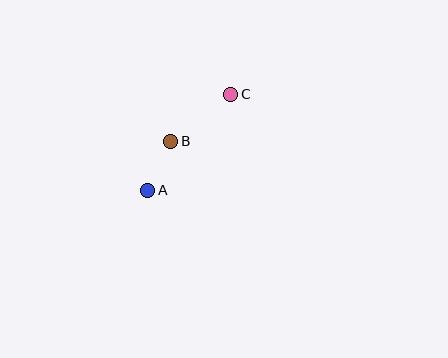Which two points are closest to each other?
Points A and B are closest to each other.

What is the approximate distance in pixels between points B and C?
The distance between B and C is approximately 76 pixels.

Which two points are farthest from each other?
Points A and C are farthest from each other.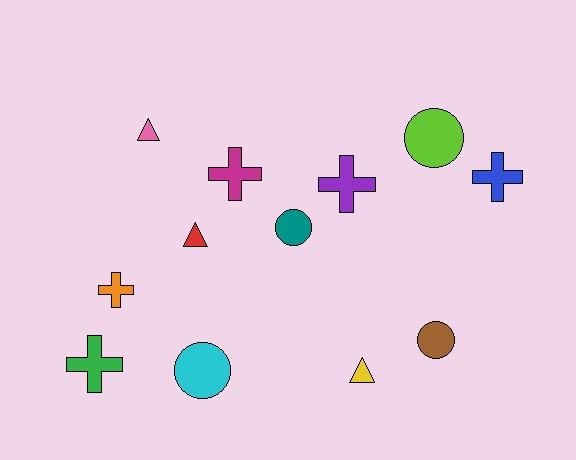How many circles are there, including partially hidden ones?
There are 4 circles.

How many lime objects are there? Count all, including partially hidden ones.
There is 1 lime object.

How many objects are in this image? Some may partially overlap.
There are 12 objects.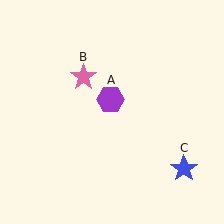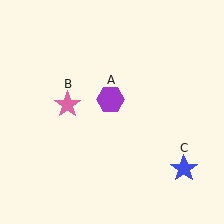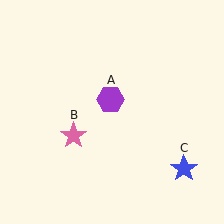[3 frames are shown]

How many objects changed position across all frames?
1 object changed position: pink star (object B).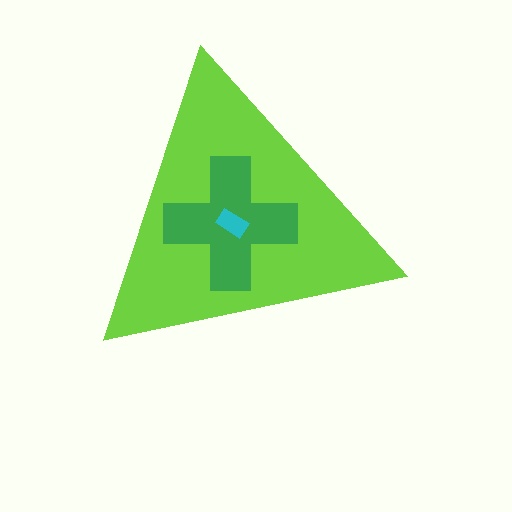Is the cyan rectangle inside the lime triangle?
Yes.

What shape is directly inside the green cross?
The cyan rectangle.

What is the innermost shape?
The cyan rectangle.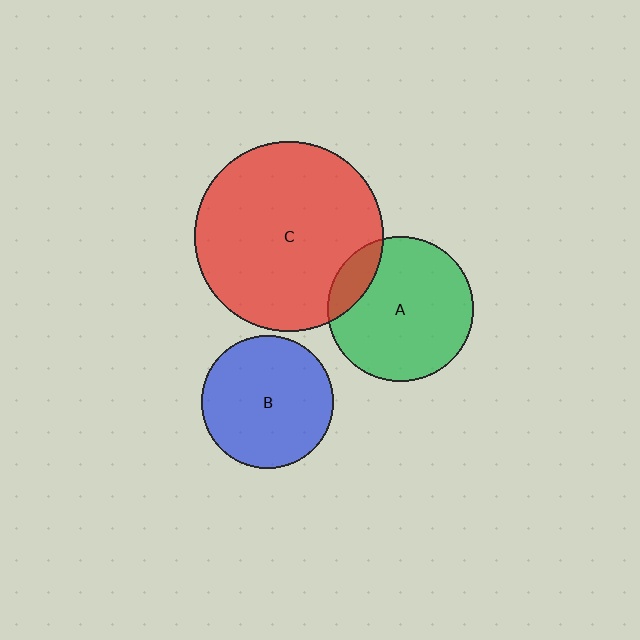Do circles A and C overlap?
Yes.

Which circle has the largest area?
Circle C (red).